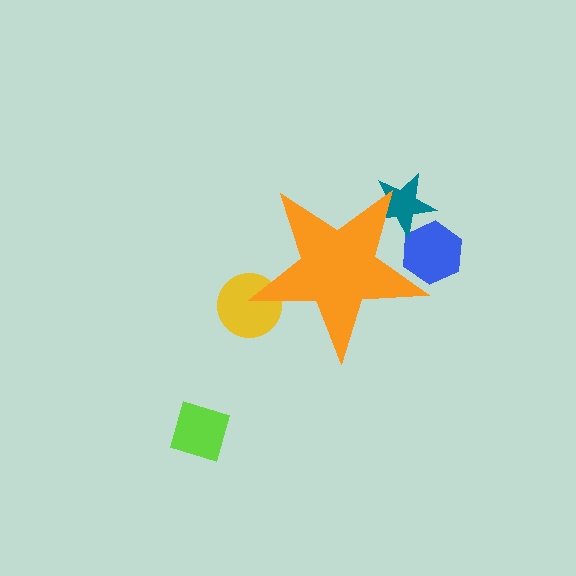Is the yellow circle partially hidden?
Yes, the yellow circle is partially hidden behind the orange star.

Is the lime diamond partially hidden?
No, the lime diamond is fully visible.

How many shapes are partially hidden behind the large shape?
3 shapes are partially hidden.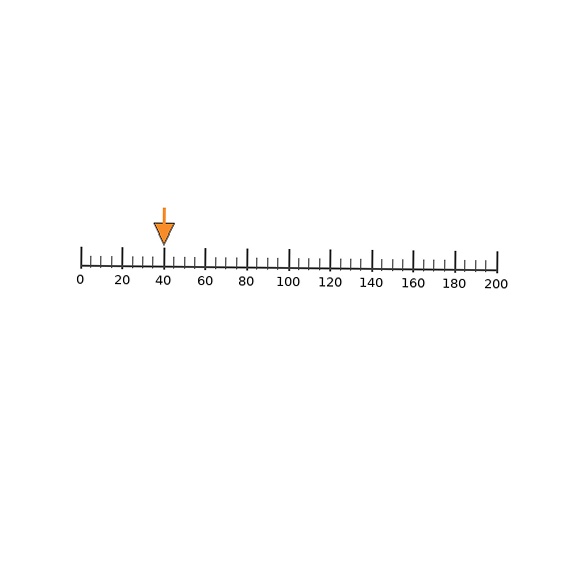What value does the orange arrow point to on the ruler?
The orange arrow points to approximately 40.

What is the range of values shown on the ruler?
The ruler shows values from 0 to 200.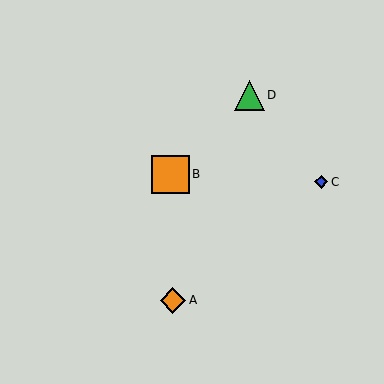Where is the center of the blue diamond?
The center of the blue diamond is at (321, 182).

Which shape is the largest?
The orange square (labeled B) is the largest.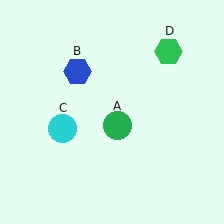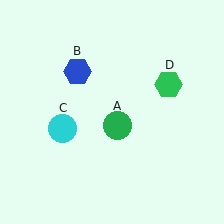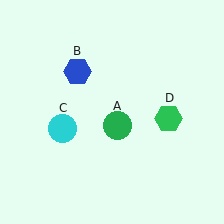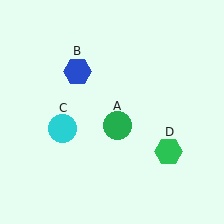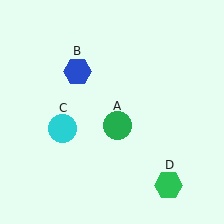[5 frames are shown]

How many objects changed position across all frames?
1 object changed position: green hexagon (object D).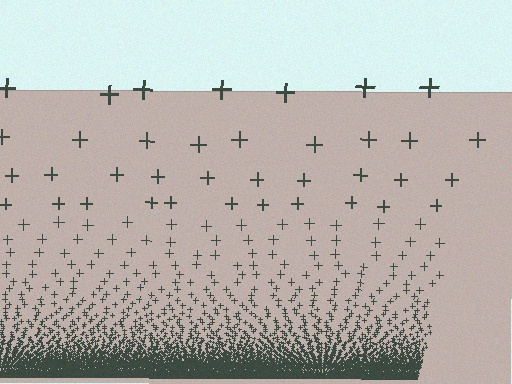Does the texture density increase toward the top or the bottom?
Density increases toward the bottom.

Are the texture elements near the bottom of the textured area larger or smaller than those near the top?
Smaller. The gradient is inverted — elements near the bottom are smaller and denser.